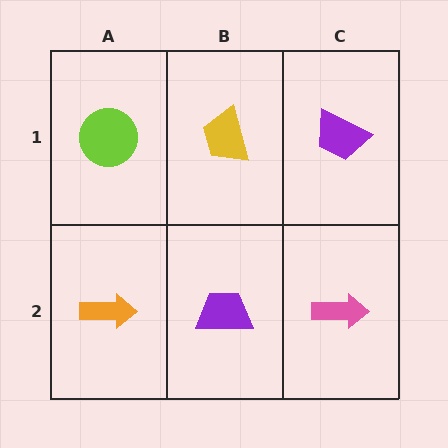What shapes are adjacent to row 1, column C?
A pink arrow (row 2, column C), a yellow trapezoid (row 1, column B).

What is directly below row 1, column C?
A pink arrow.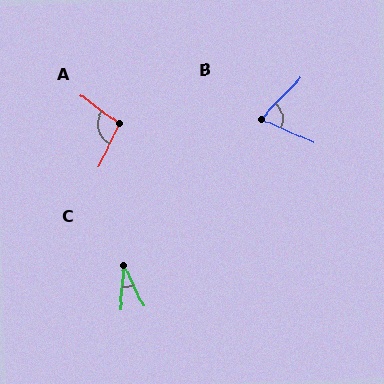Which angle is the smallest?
C, at approximately 29 degrees.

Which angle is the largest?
A, at approximately 101 degrees.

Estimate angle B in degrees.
Approximately 69 degrees.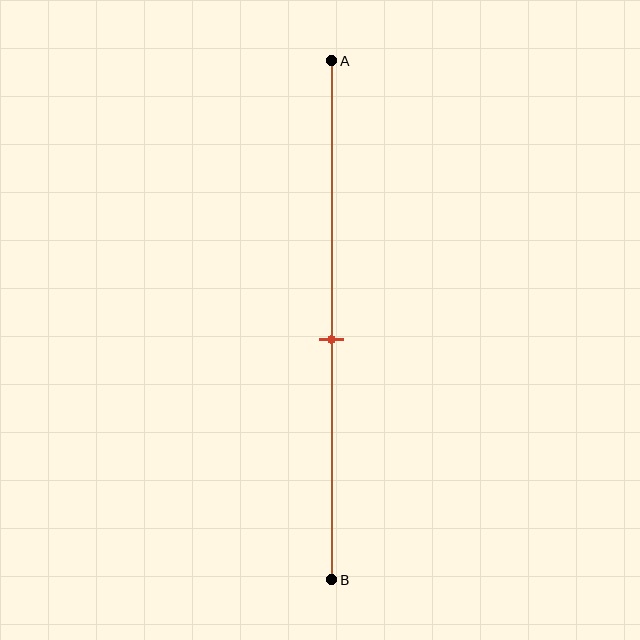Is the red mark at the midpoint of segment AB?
No, the mark is at about 55% from A, not at the 50% midpoint.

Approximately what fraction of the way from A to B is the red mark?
The red mark is approximately 55% of the way from A to B.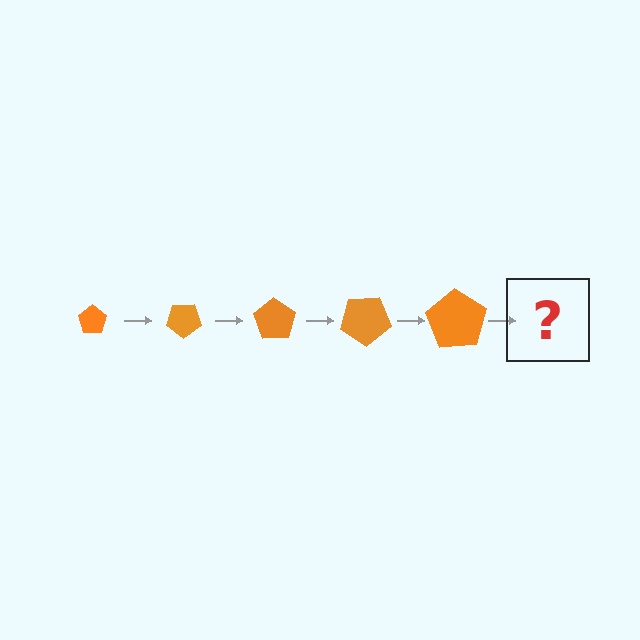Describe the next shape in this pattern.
It should be a pentagon, larger than the previous one and rotated 175 degrees from the start.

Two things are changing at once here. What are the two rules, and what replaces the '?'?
The two rules are that the pentagon grows larger each step and it rotates 35 degrees each step. The '?' should be a pentagon, larger than the previous one and rotated 175 degrees from the start.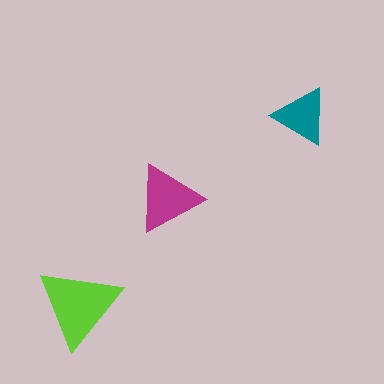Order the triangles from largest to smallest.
the lime one, the magenta one, the teal one.